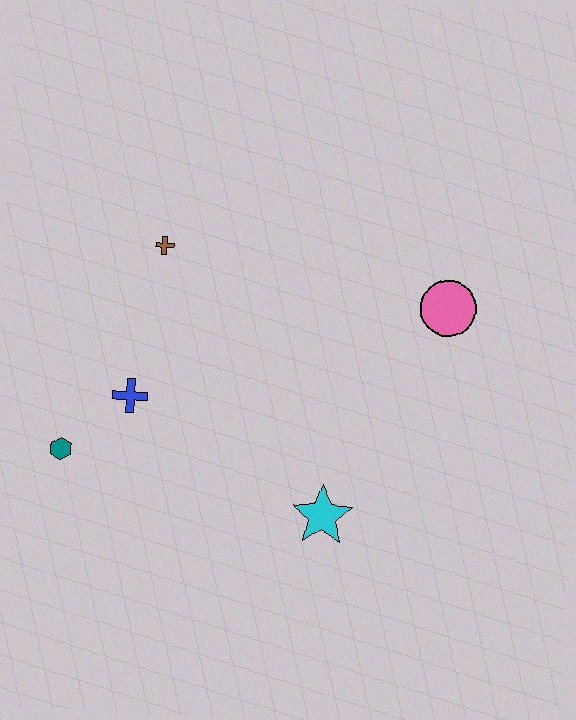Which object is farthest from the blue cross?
The pink circle is farthest from the blue cross.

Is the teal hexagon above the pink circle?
No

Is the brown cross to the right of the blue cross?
Yes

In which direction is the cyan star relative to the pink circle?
The cyan star is below the pink circle.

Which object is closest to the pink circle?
The cyan star is closest to the pink circle.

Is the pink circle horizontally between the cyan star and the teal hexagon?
No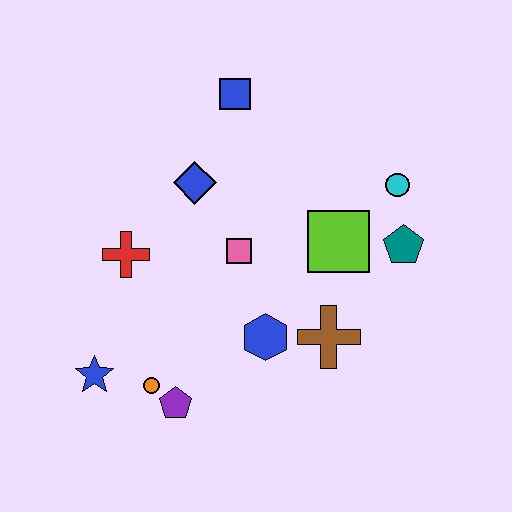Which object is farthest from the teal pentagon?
The blue star is farthest from the teal pentagon.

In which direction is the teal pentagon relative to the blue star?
The teal pentagon is to the right of the blue star.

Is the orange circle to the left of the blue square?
Yes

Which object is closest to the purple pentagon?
The orange circle is closest to the purple pentagon.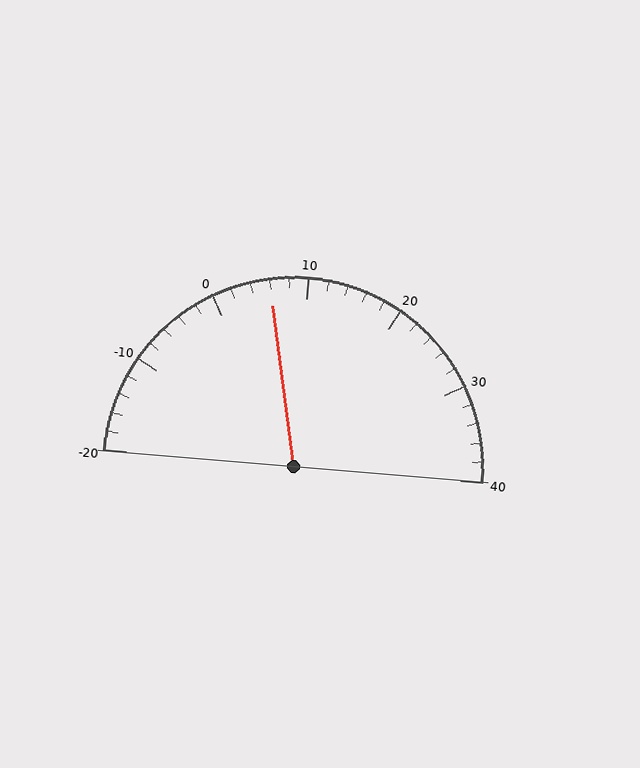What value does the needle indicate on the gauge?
The needle indicates approximately 6.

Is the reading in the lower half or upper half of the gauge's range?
The reading is in the lower half of the range (-20 to 40).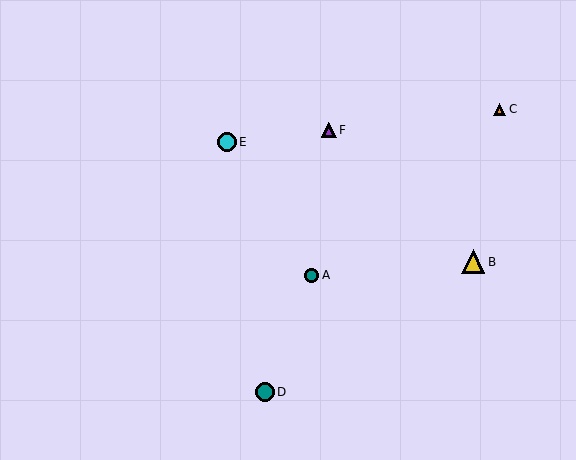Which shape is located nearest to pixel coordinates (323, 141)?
The purple triangle (labeled F) at (329, 130) is nearest to that location.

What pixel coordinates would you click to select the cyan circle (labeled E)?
Click at (227, 142) to select the cyan circle E.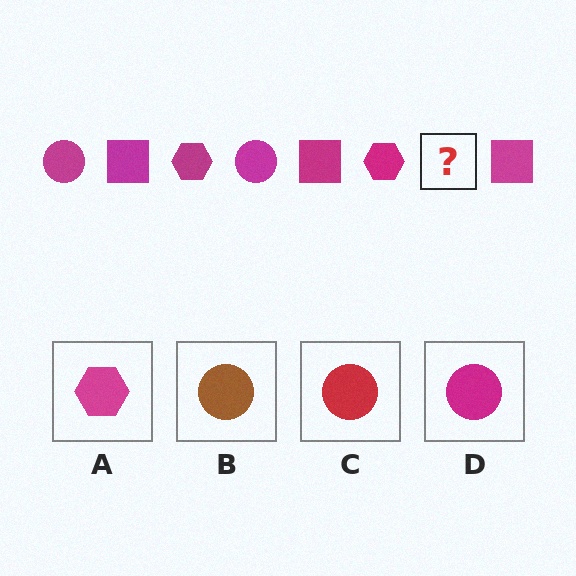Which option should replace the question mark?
Option D.